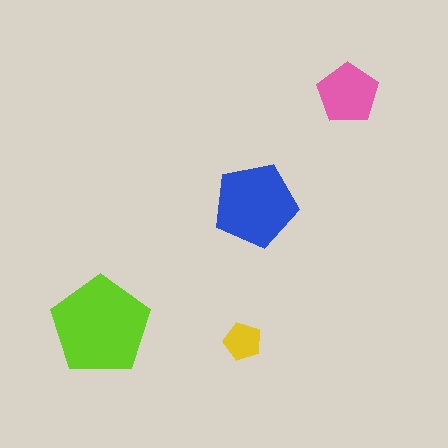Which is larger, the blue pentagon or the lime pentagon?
The lime one.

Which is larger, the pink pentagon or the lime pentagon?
The lime one.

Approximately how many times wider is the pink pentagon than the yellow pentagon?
About 1.5 times wider.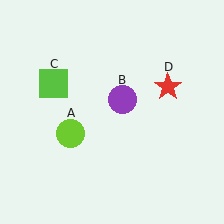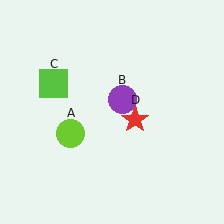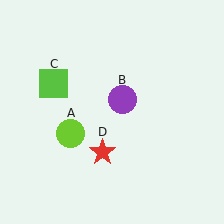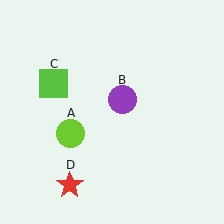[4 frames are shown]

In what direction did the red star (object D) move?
The red star (object D) moved down and to the left.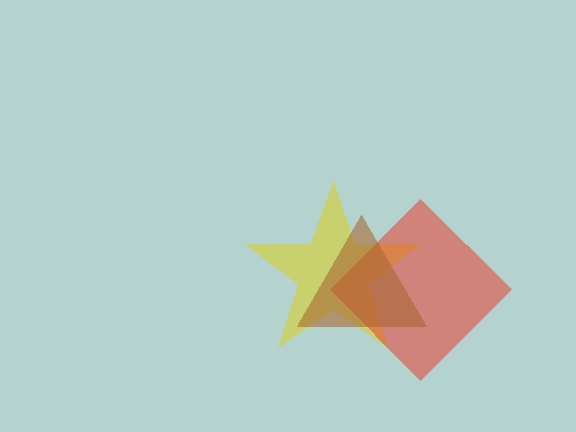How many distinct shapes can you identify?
There are 3 distinct shapes: a yellow star, a red diamond, a brown triangle.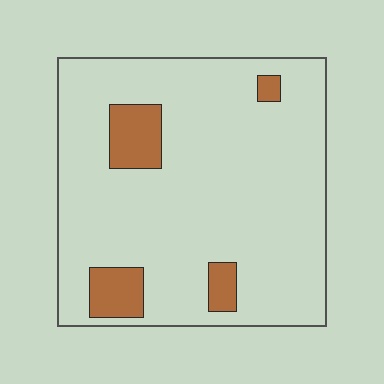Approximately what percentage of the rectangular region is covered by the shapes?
Approximately 10%.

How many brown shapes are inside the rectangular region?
4.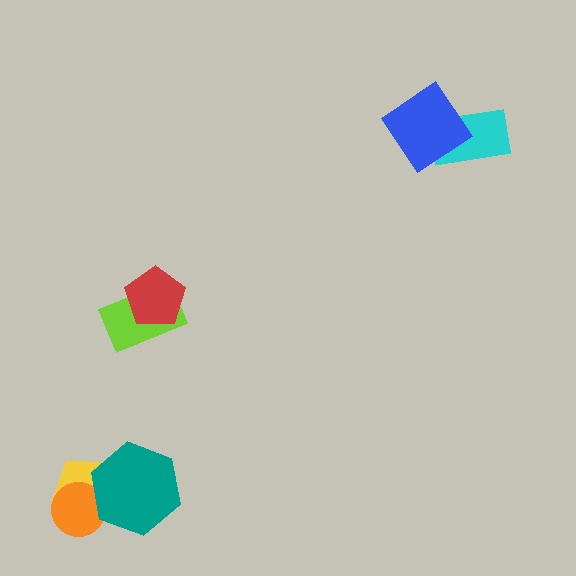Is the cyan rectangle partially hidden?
Yes, it is partially covered by another shape.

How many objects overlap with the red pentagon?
1 object overlaps with the red pentagon.